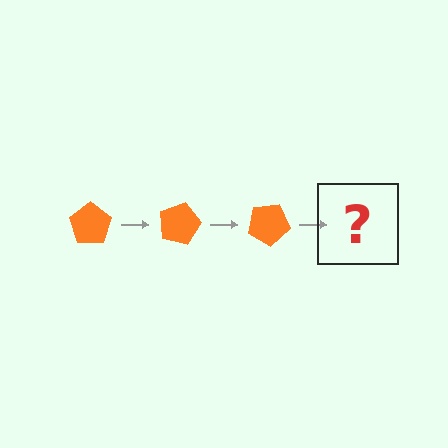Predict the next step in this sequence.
The next step is an orange pentagon rotated 45 degrees.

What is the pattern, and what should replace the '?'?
The pattern is that the pentagon rotates 15 degrees each step. The '?' should be an orange pentagon rotated 45 degrees.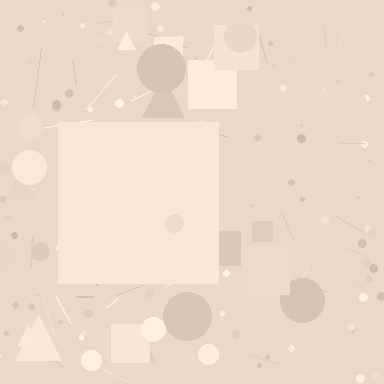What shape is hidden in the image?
A square is hidden in the image.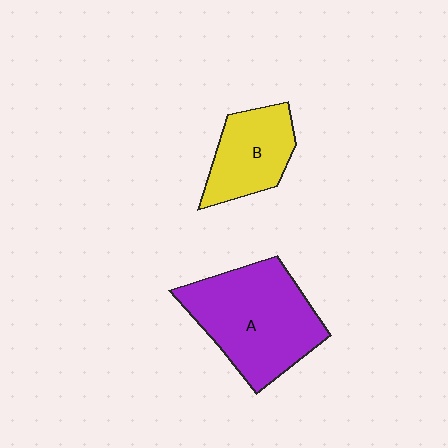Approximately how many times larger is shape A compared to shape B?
Approximately 1.8 times.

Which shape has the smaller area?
Shape B (yellow).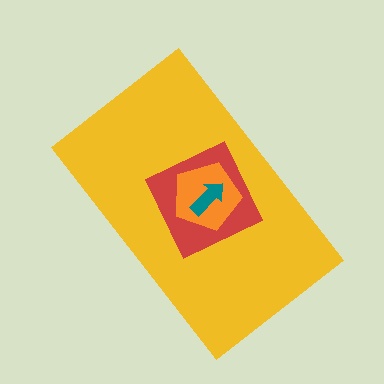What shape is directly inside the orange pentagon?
The teal arrow.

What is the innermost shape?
The teal arrow.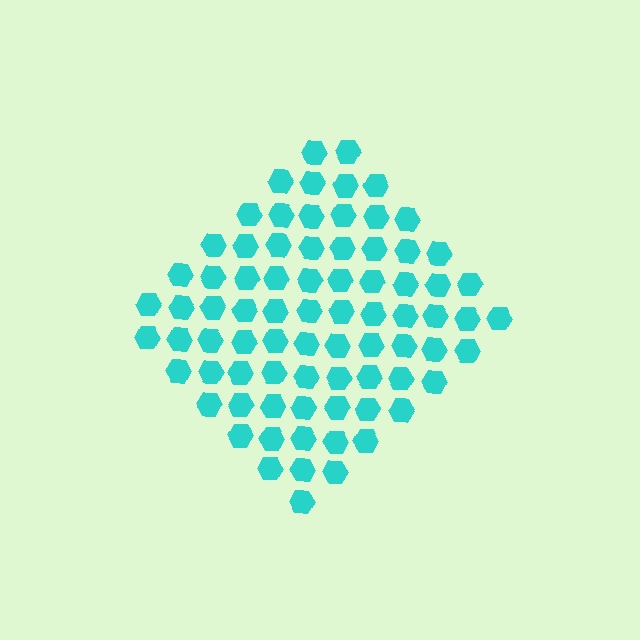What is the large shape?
The large shape is a diamond.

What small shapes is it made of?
It is made of small hexagons.